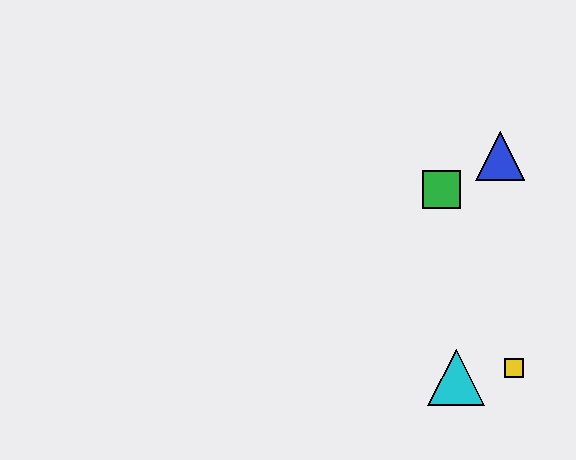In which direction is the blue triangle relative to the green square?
The blue triangle is to the right of the green square.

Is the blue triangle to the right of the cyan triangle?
Yes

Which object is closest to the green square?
The blue triangle is closest to the green square.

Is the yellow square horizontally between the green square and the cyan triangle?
No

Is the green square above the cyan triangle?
Yes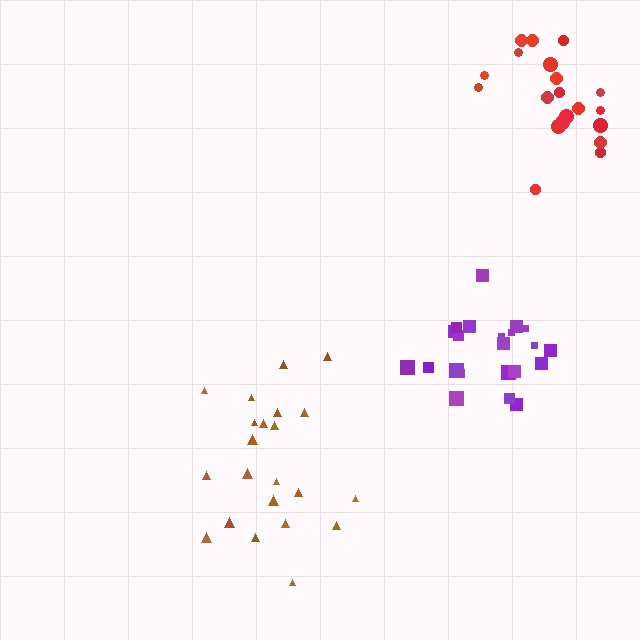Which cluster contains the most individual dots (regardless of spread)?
Brown (22).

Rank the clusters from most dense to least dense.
purple, red, brown.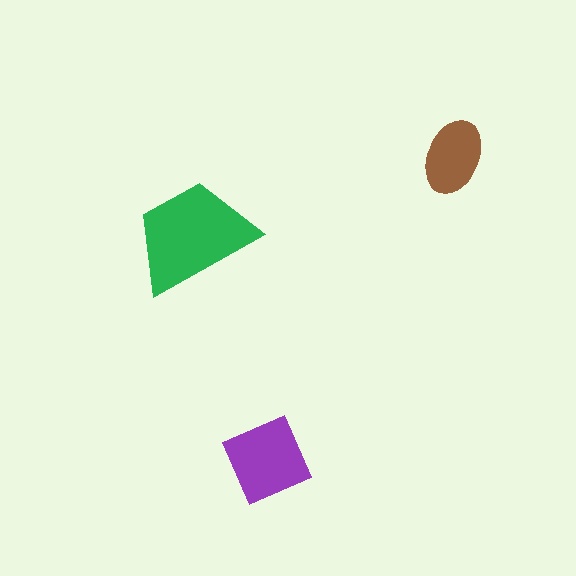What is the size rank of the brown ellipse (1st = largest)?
3rd.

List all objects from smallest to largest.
The brown ellipse, the purple square, the green trapezoid.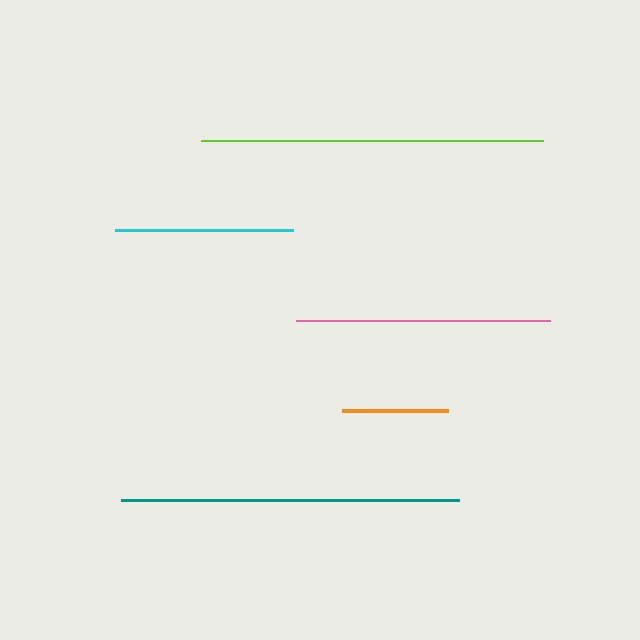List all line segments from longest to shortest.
From longest to shortest: lime, teal, pink, cyan, orange.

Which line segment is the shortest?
The orange line is the shortest at approximately 106 pixels.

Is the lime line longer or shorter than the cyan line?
The lime line is longer than the cyan line.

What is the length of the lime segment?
The lime segment is approximately 342 pixels long.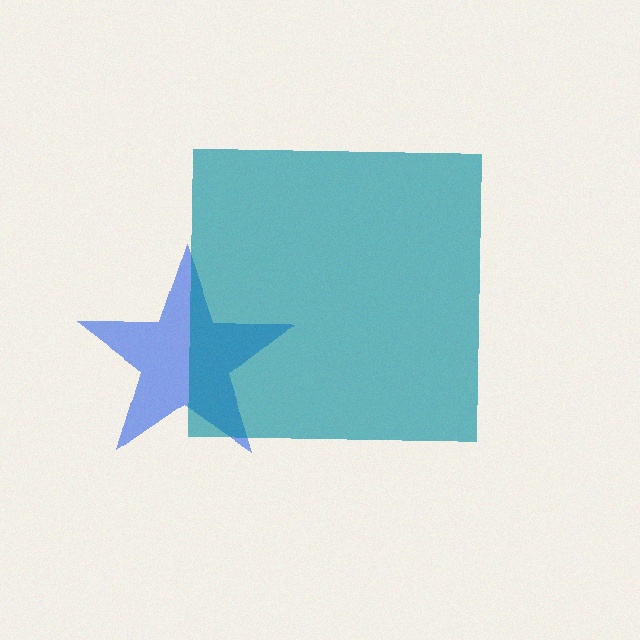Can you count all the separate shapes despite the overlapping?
Yes, there are 2 separate shapes.